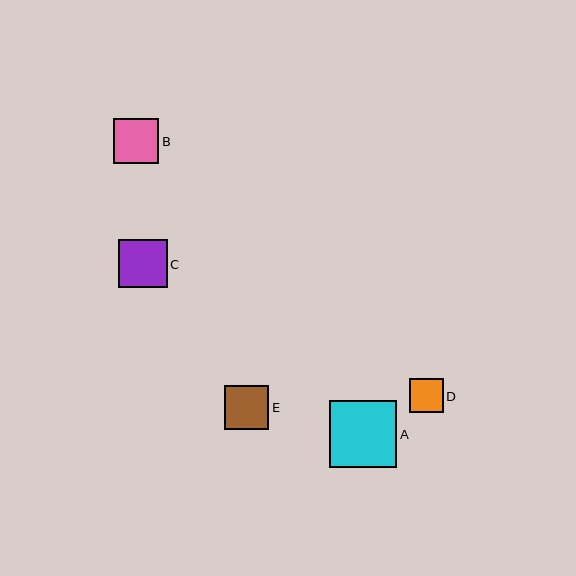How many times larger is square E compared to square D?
Square E is approximately 1.3 times the size of square D.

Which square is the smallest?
Square D is the smallest with a size of approximately 34 pixels.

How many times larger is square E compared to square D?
Square E is approximately 1.3 times the size of square D.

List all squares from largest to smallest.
From largest to smallest: A, C, B, E, D.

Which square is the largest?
Square A is the largest with a size of approximately 67 pixels.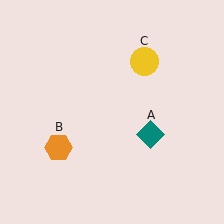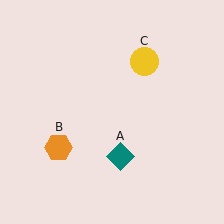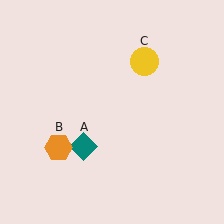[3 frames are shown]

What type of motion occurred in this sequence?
The teal diamond (object A) rotated clockwise around the center of the scene.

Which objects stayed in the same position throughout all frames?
Orange hexagon (object B) and yellow circle (object C) remained stationary.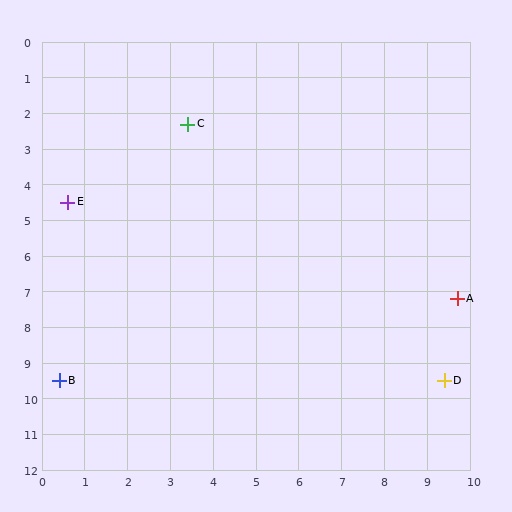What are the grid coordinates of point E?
Point E is at approximately (0.6, 4.5).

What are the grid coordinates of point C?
Point C is at approximately (3.4, 2.3).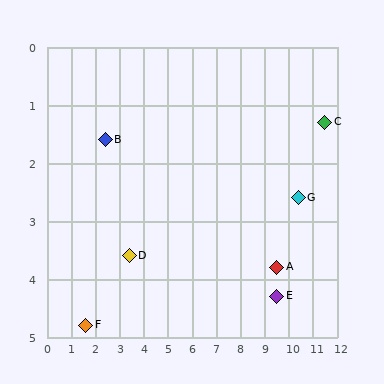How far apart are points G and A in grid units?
Points G and A are about 1.5 grid units apart.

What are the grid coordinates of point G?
Point G is at approximately (10.4, 2.6).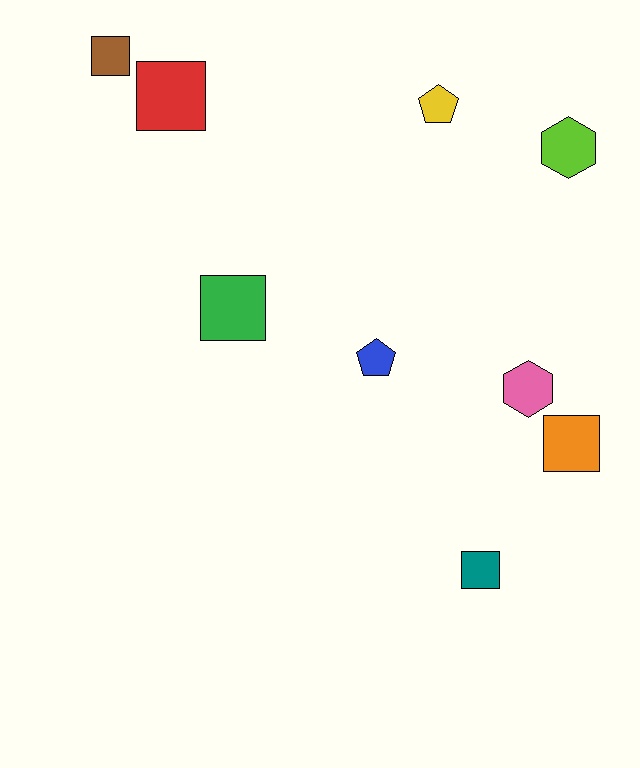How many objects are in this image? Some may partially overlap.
There are 9 objects.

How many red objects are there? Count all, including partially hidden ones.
There is 1 red object.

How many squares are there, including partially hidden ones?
There are 5 squares.